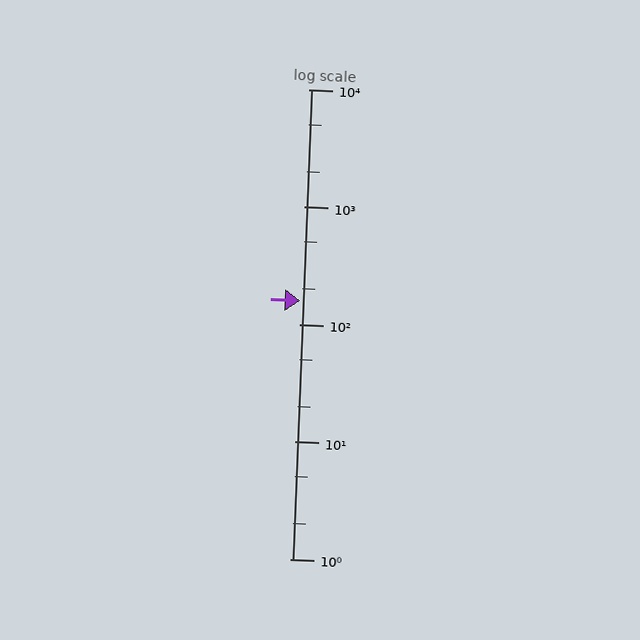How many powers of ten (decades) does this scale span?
The scale spans 4 decades, from 1 to 10000.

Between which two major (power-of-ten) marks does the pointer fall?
The pointer is between 100 and 1000.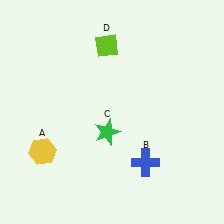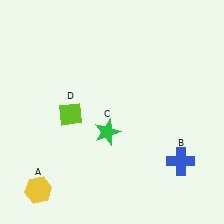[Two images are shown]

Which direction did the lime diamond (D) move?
The lime diamond (D) moved down.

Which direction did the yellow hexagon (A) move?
The yellow hexagon (A) moved down.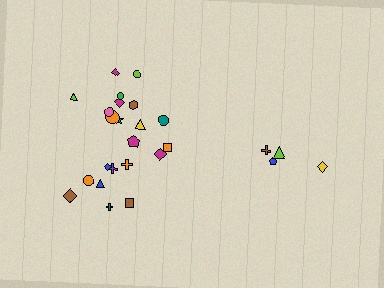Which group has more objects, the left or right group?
The left group.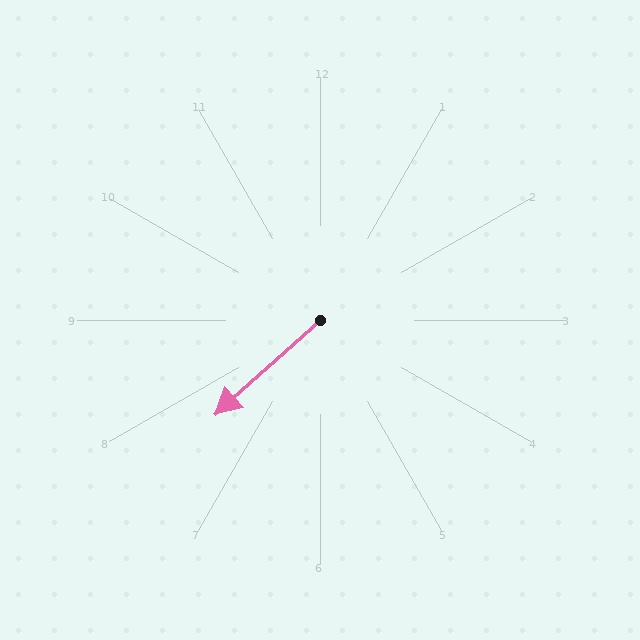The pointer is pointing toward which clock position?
Roughly 8 o'clock.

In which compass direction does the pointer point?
Southwest.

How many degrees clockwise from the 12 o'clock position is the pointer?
Approximately 228 degrees.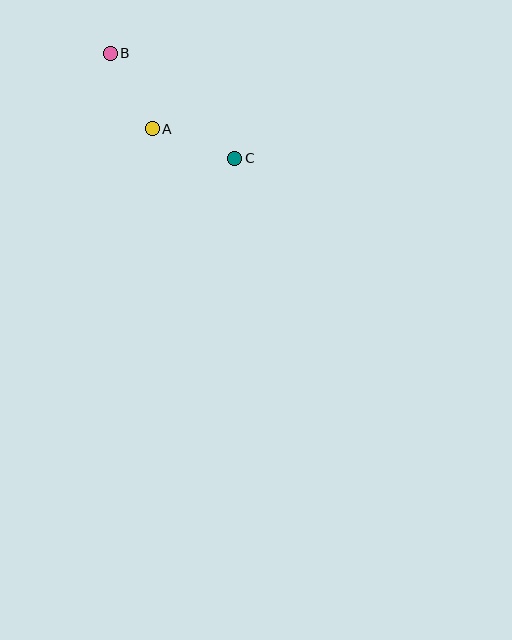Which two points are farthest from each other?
Points B and C are farthest from each other.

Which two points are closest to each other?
Points A and B are closest to each other.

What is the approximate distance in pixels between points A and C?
The distance between A and C is approximately 88 pixels.